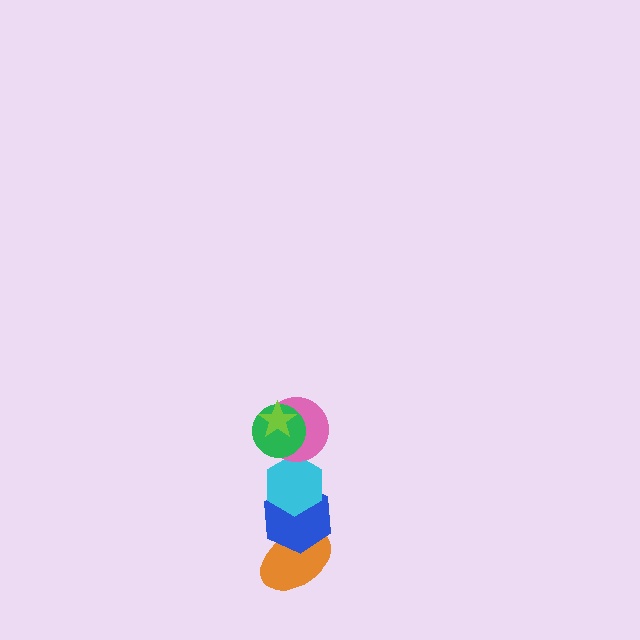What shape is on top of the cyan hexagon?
The pink circle is on top of the cyan hexagon.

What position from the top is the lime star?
The lime star is 1st from the top.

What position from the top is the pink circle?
The pink circle is 3rd from the top.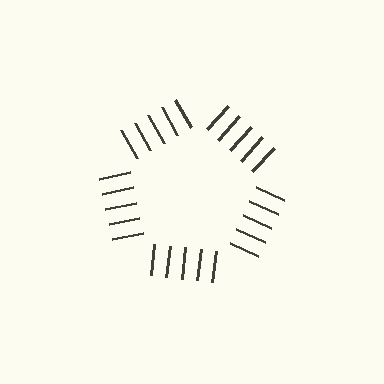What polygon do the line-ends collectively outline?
An illusory pentagon — the line segments terminate on its edges but no continuous stroke is drawn.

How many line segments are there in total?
25 — 5 along each of the 5 edges.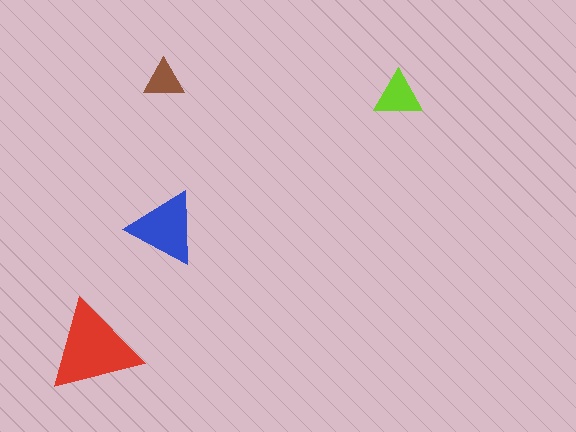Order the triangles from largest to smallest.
the red one, the blue one, the lime one, the brown one.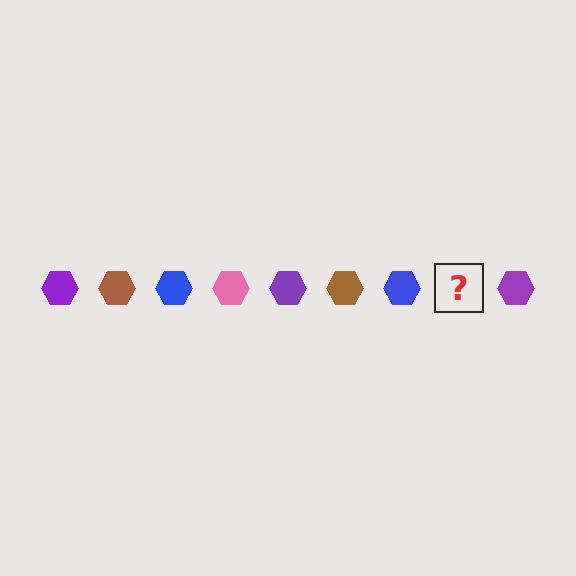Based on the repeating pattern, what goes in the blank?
The blank should be a pink hexagon.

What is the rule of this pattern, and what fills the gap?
The rule is that the pattern cycles through purple, brown, blue, pink hexagons. The gap should be filled with a pink hexagon.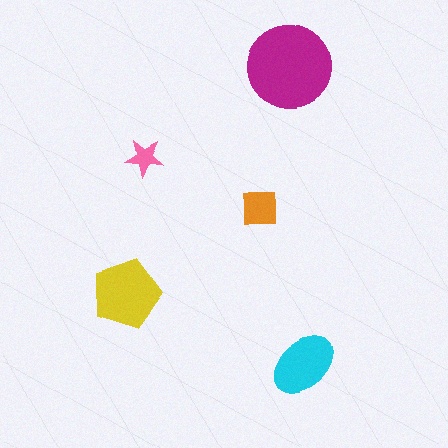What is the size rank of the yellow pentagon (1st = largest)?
2nd.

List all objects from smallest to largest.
The pink star, the orange square, the cyan ellipse, the yellow pentagon, the magenta circle.